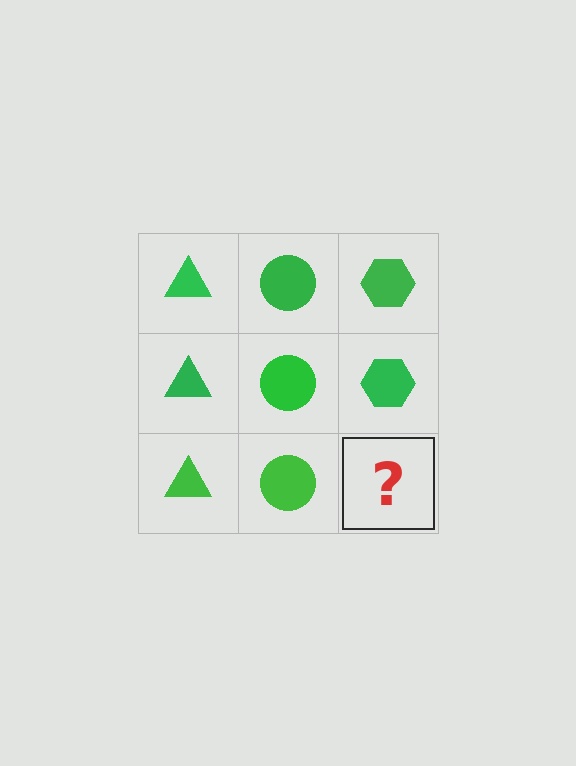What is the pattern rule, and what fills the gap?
The rule is that each column has a consistent shape. The gap should be filled with a green hexagon.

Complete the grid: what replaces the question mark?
The question mark should be replaced with a green hexagon.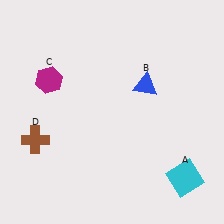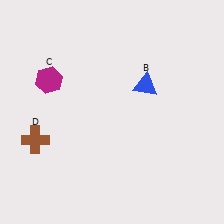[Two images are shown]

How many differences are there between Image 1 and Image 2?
There is 1 difference between the two images.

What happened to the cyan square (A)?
The cyan square (A) was removed in Image 2. It was in the bottom-right area of Image 1.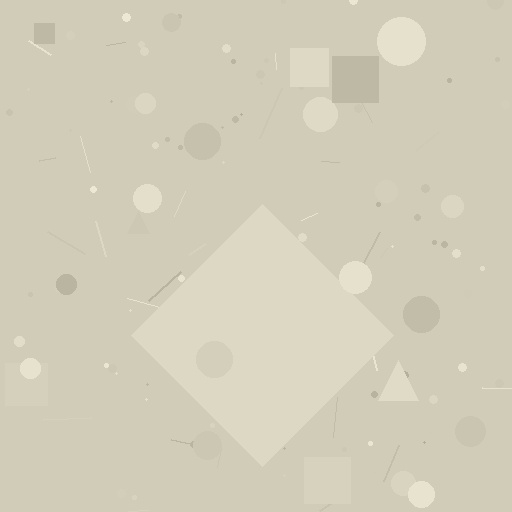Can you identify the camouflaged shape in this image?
The camouflaged shape is a diamond.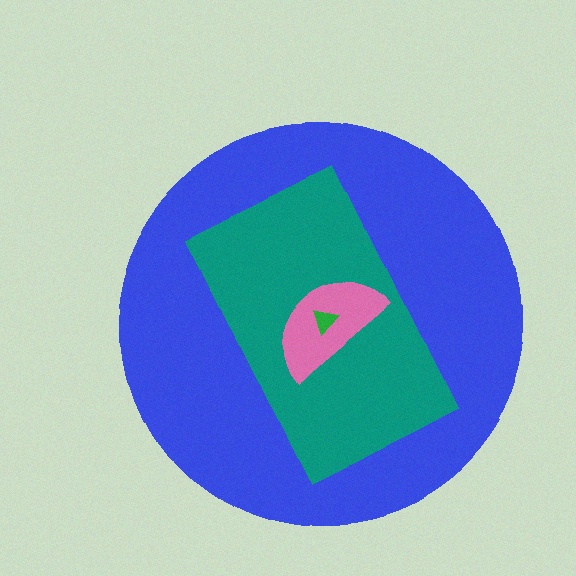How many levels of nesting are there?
4.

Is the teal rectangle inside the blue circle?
Yes.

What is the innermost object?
The green triangle.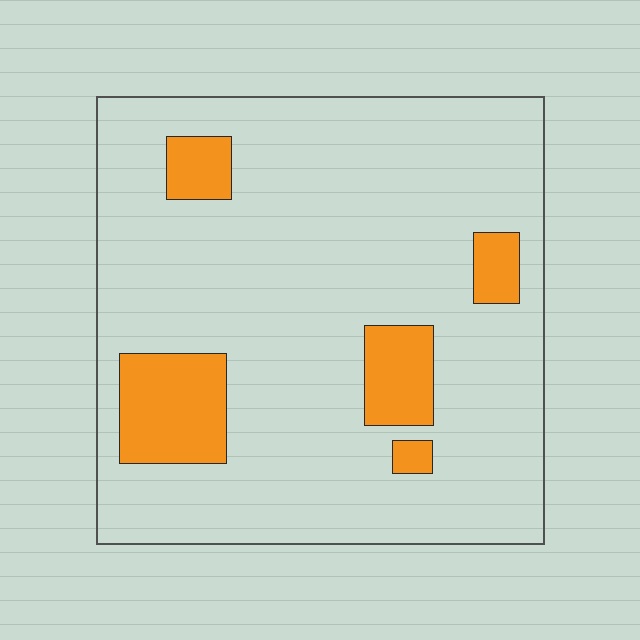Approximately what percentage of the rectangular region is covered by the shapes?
Approximately 15%.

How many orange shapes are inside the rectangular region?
5.